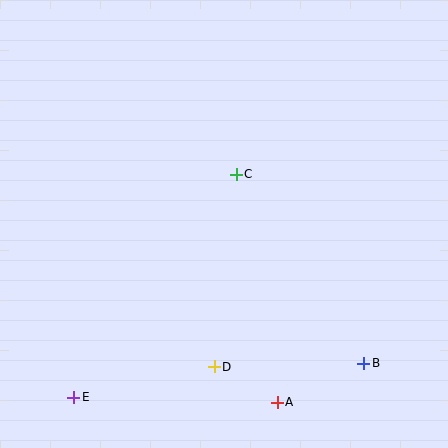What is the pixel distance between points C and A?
The distance between C and A is 231 pixels.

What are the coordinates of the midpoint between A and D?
The midpoint between A and D is at (246, 384).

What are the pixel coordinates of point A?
Point A is at (277, 402).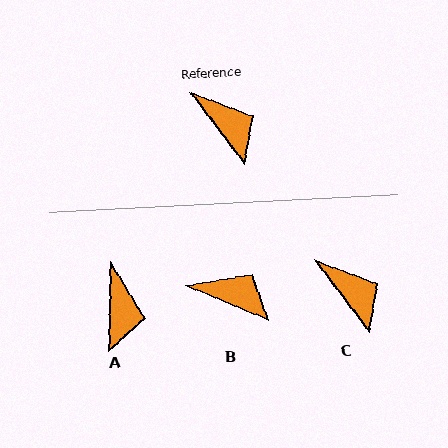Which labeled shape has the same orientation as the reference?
C.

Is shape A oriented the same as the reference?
No, it is off by about 38 degrees.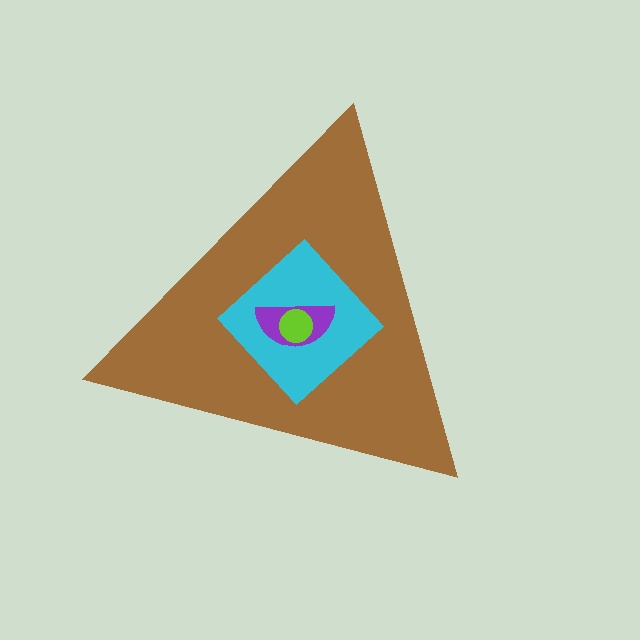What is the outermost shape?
The brown triangle.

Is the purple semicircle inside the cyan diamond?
Yes.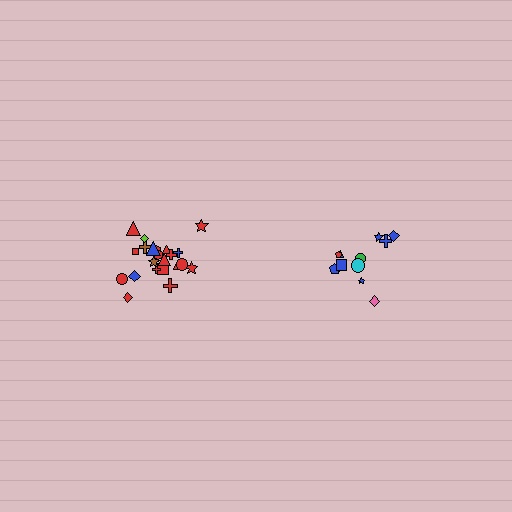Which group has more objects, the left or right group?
The left group.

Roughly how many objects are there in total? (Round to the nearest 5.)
Roughly 35 objects in total.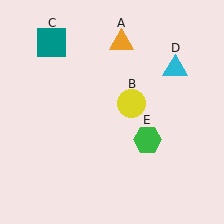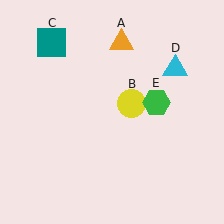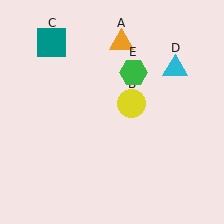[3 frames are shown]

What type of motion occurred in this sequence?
The green hexagon (object E) rotated counterclockwise around the center of the scene.